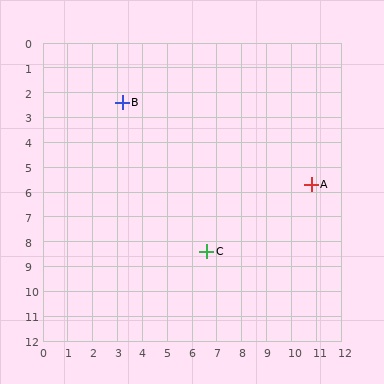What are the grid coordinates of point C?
Point C is at approximately (6.6, 8.4).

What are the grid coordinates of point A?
Point A is at approximately (10.8, 5.7).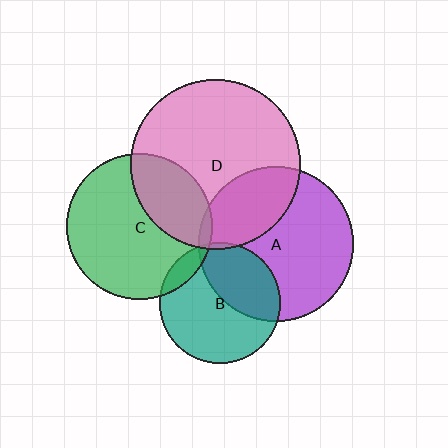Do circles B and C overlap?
Yes.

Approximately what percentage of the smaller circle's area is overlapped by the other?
Approximately 10%.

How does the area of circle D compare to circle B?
Approximately 2.0 times.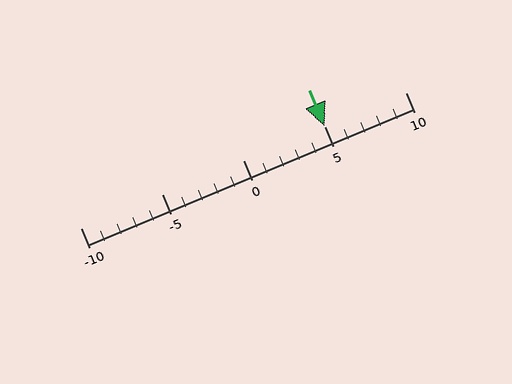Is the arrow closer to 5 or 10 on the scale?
The arrow is closer to 5.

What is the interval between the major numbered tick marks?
The major tick marks are spaced 5 units apart.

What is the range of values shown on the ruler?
The ruler shows values from -10 to 10.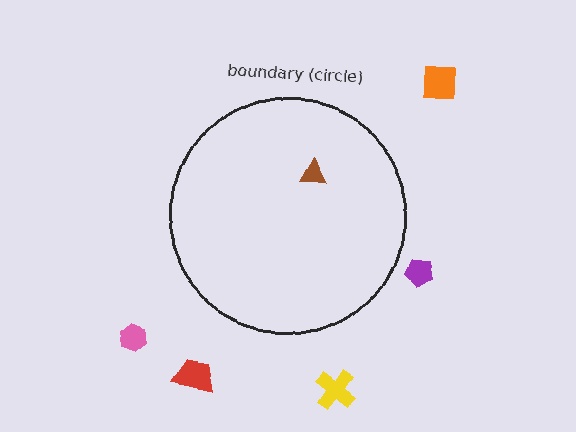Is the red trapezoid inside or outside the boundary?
Outside.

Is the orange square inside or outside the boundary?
Outside.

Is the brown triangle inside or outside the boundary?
Inside.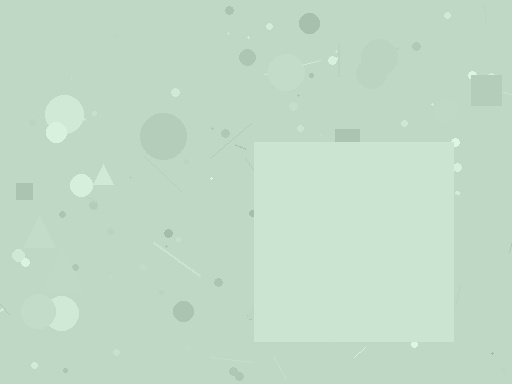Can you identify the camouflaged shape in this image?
The camouflaged shape is a square.